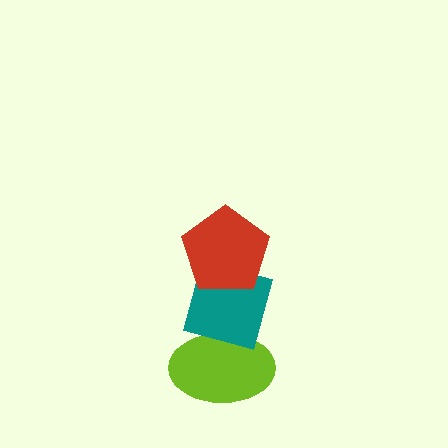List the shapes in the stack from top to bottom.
From top to bottom: the red pentagon, the teal diamond, the lime ellipse.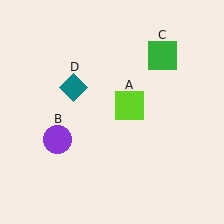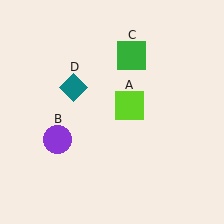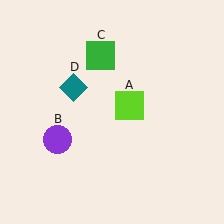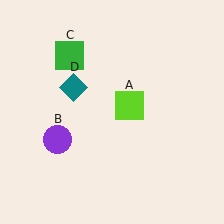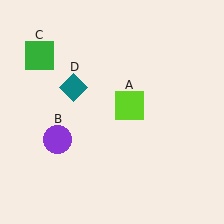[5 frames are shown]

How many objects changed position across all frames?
1 object changed position: green square (object C).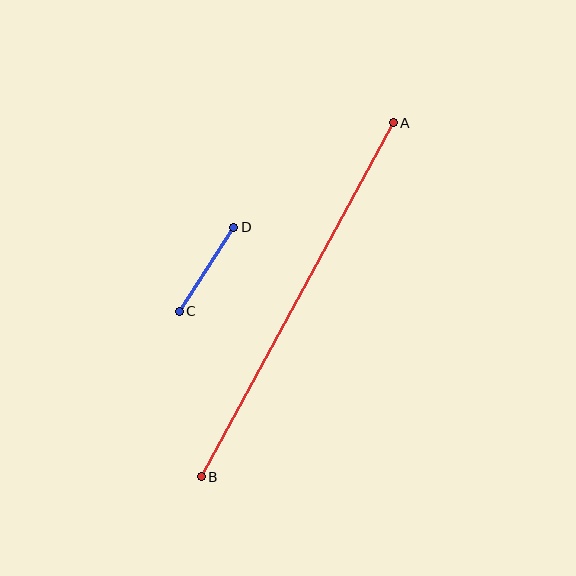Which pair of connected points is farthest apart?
Points A and B are farthest apart.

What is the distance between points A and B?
The distance is approximately 403 pixels.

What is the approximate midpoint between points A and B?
The midpoint is at approximately (297, 300) pixels.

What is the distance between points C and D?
The distance is approximately 100 pixels.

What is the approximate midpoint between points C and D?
The midpoint is at approximately (206, 269) pixels.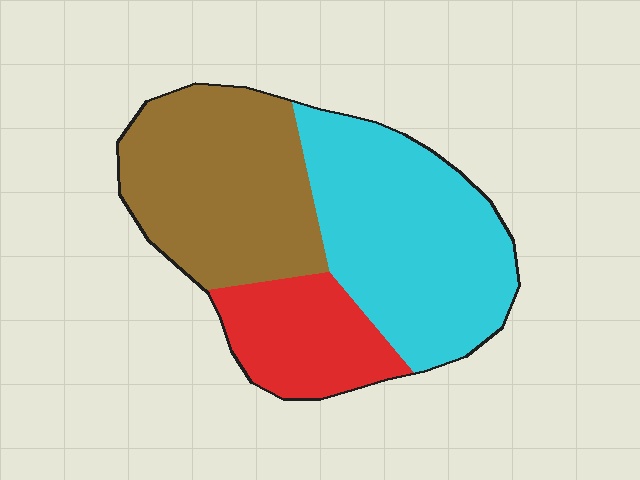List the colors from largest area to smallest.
From largest to smallest: cyan, brown, red.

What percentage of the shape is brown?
Brown takes up about three eighths (3/8) of the shape.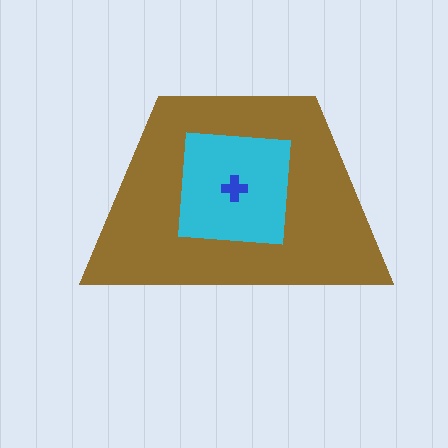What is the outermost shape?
The brown trapezoid.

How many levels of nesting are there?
3.